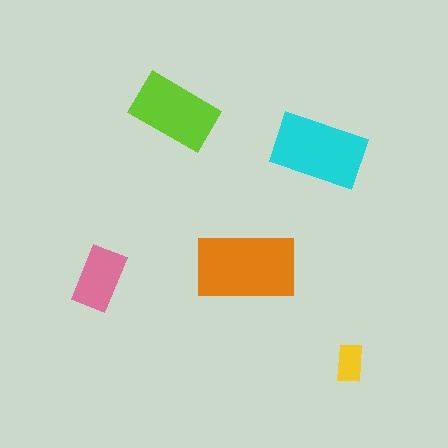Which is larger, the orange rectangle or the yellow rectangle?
The orange one.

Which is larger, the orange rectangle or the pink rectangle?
The orange one.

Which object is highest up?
The lime rectangle is topmost.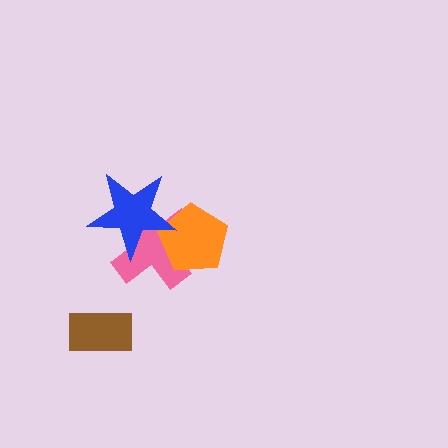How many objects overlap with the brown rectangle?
0 objects overlap with the brown rectangle.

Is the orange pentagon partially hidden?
Yes, it is partially covered by another shape.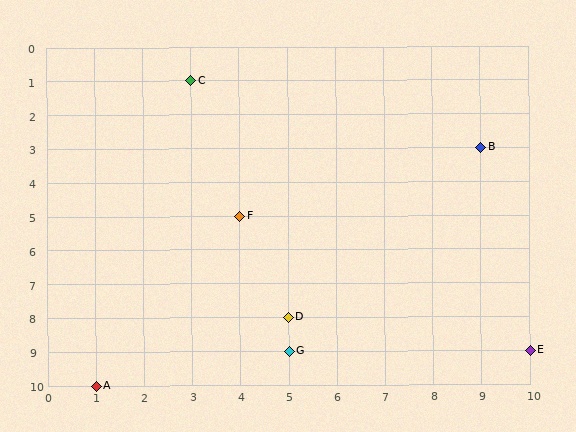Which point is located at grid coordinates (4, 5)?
Point F is at (4, 5).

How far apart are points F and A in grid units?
Points F and A are 3 columns and 5 rows apart (about 5.8 grid units diagonally).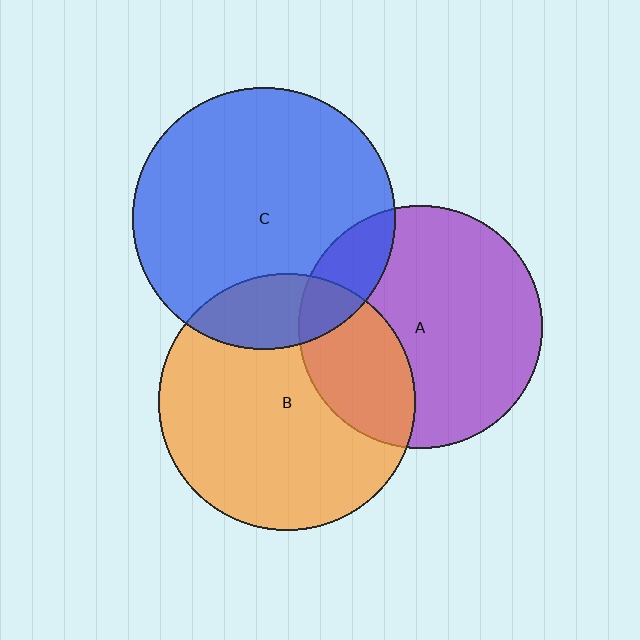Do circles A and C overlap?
Yes.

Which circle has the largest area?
Circle C (blue).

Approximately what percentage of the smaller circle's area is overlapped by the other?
Approximately 15%.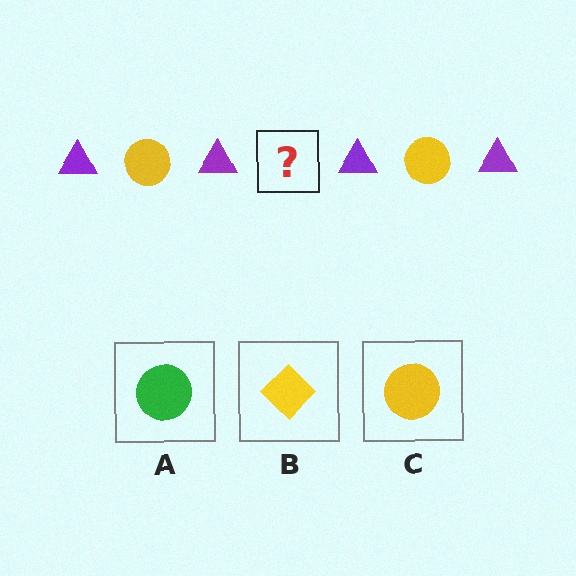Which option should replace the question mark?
Option C.